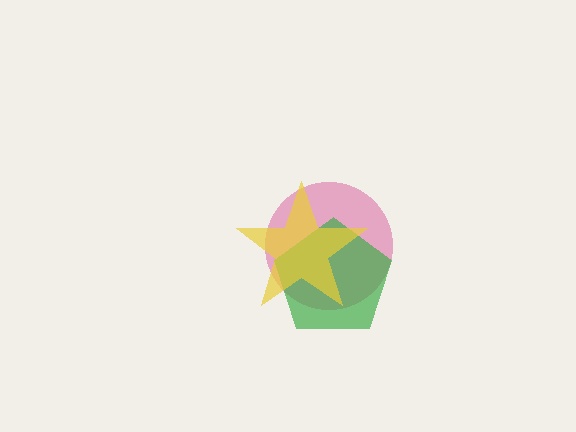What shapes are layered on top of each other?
The layered shapes are: a pink circle, a green pentagon, a yellow star.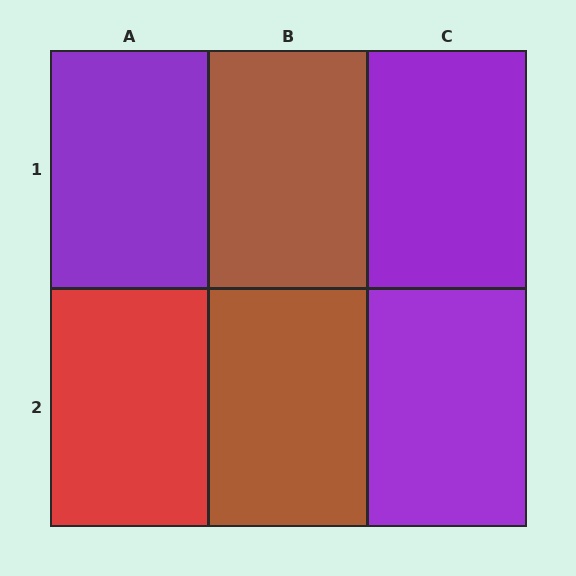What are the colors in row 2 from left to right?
Red, brown, purple.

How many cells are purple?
3 cells are purple.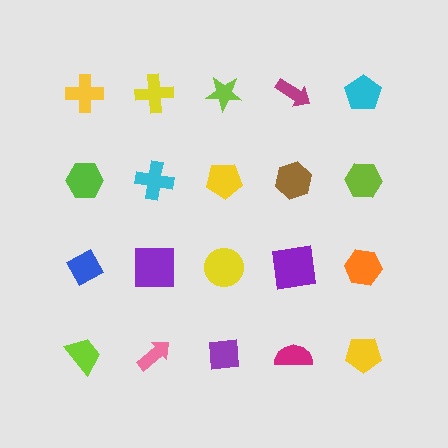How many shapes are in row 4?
5 shapes.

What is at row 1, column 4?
A magenta arrow.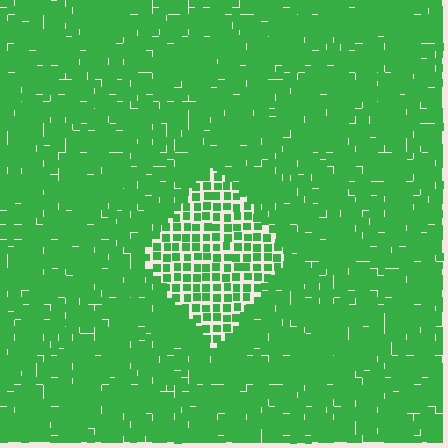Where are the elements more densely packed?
The elements are more densely packed outside the diamond boundary.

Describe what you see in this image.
The image contains small green elements arranged at two different densities. A diamond-shaped region is visible where the elements are less densely packed than the surrounding area.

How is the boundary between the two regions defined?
The boundary is defined by a change in element density (approximately 1.9x ratio). All elements are the same color, size, and shape.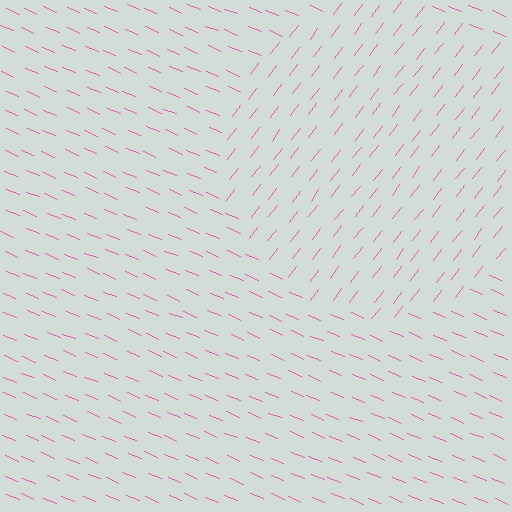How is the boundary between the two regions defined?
The boundary is defined purely by a change in line orientation (approximately 76 degrees difference). All lines are the same color and thickness.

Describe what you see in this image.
The image is filled with small pink line segments. A circle region in the image has lines oriented differently from the surrounding lines, creating a visible texture boundary.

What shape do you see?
I see a circle.